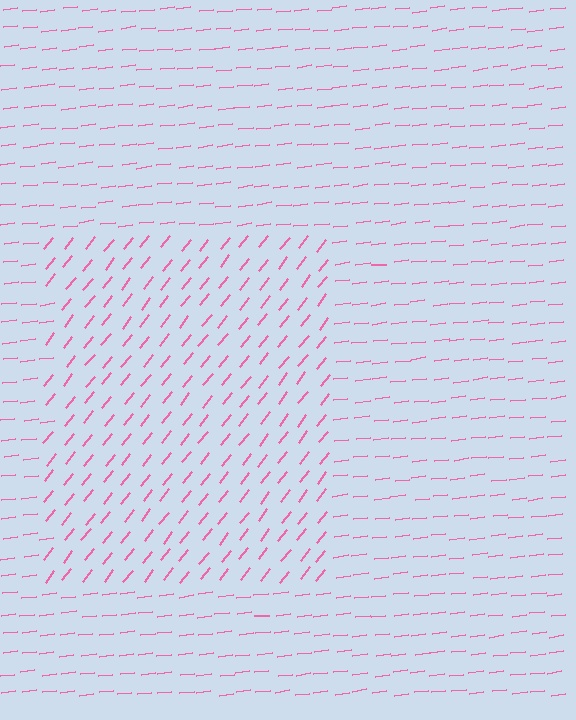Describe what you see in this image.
The image is filled with small pink line segments. A rectangle region in the image has lines oriented differently from the surrounding lines, creating a visible texture boundary.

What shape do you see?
I see a rectangle.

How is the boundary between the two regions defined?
The boundary is defined purely by a change in line orientation (approximately 45 degrees difference). All lines are the same color and thickness.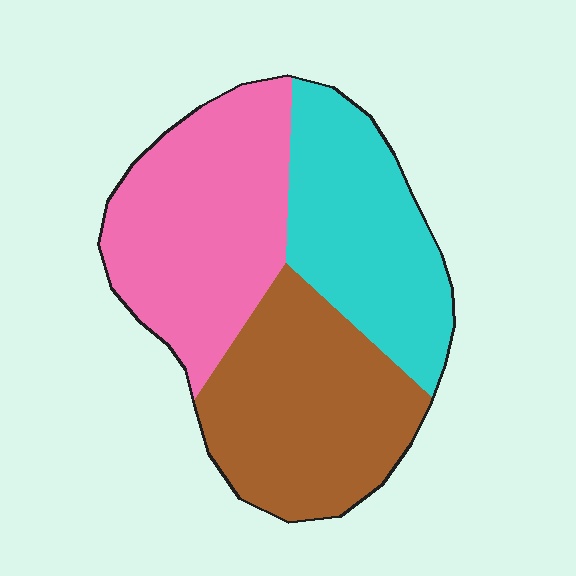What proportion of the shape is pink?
Pink takes up about three eighths (3/8) of the shape.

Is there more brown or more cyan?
Brown.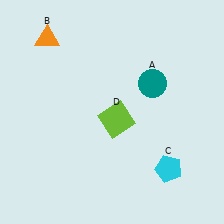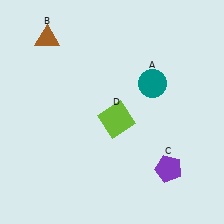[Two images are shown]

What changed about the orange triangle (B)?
In Image 1, B is orange. In Image 2, it changed to brown.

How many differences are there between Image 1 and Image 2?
There are 2 differences between the two images.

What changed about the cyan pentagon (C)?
In Image 1, C is cyan. In Image 2, it changed to purple.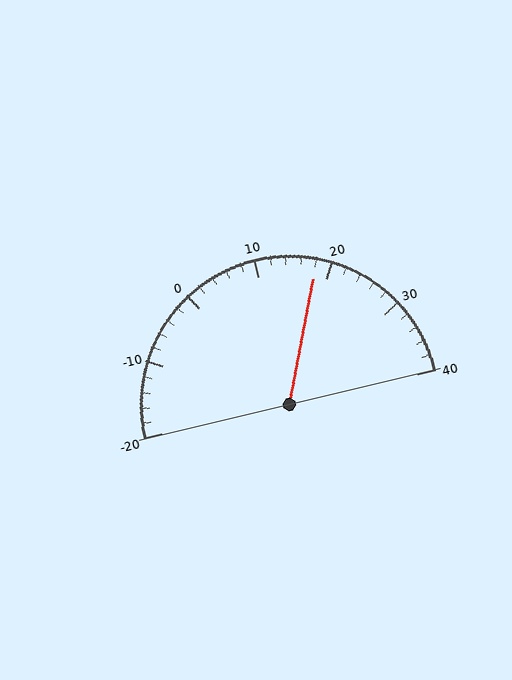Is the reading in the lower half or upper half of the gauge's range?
The reading is in the upper half of the range (-20 to 40).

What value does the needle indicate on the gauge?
The needle indicates approximately 18.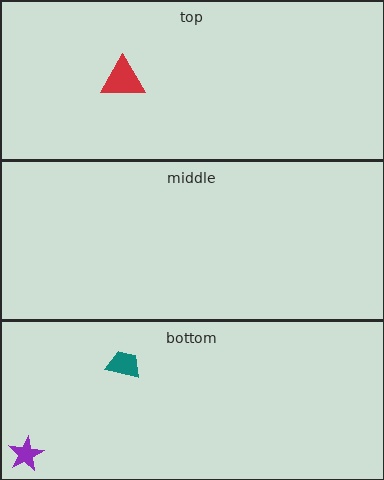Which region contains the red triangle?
The top region.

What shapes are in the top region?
The red triangle.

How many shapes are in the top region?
1.